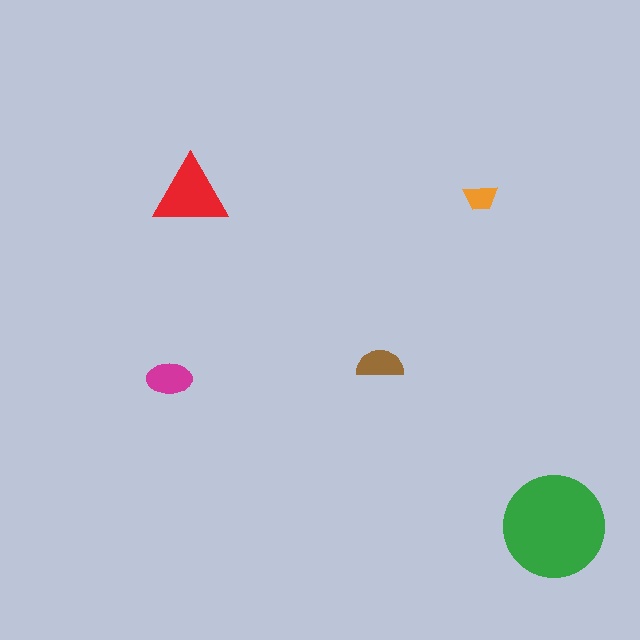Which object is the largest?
The green circle.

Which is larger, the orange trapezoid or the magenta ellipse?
The magenta ellipse.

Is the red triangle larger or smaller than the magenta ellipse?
Larger.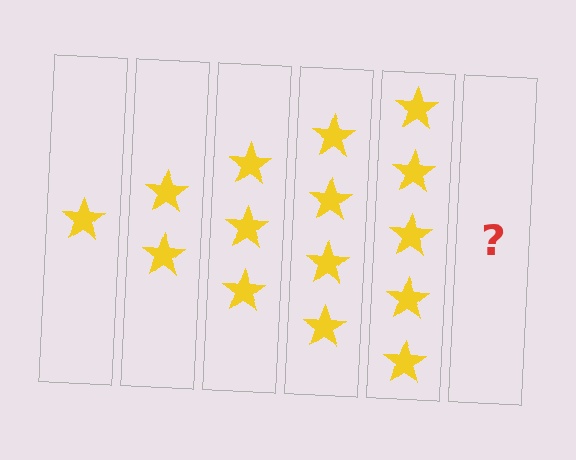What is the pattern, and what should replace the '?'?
The pattern is that each step adds one more star. The '?' should be 6 stars.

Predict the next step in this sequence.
The next step is 6 stars.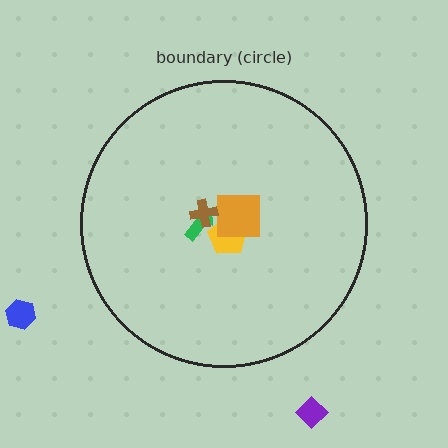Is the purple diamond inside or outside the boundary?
Outside.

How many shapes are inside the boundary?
4 inside, 2 outside.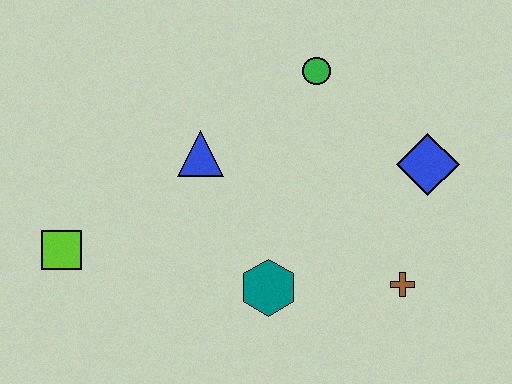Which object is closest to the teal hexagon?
The brown cross is closest to the teal hexagon.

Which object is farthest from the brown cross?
The lime square is farthest from the brown cross.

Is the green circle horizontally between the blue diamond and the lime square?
Yes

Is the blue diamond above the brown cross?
Yes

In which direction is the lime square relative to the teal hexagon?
The lime square is to the left of the teal hexagon.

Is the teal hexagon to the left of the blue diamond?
Yes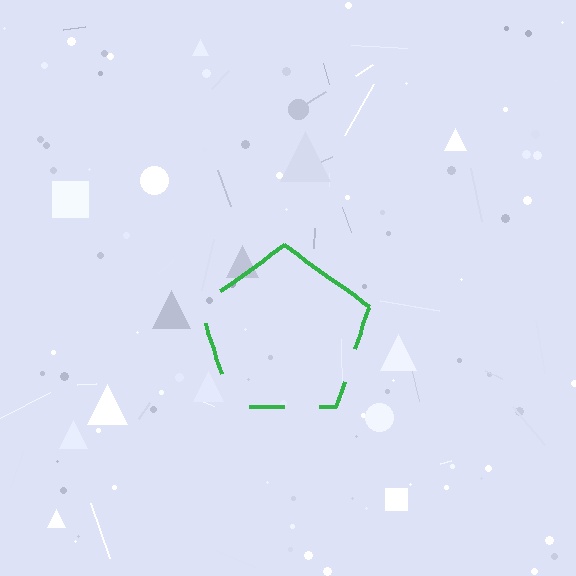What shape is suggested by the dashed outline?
The dashed outline suggests a pentagon.